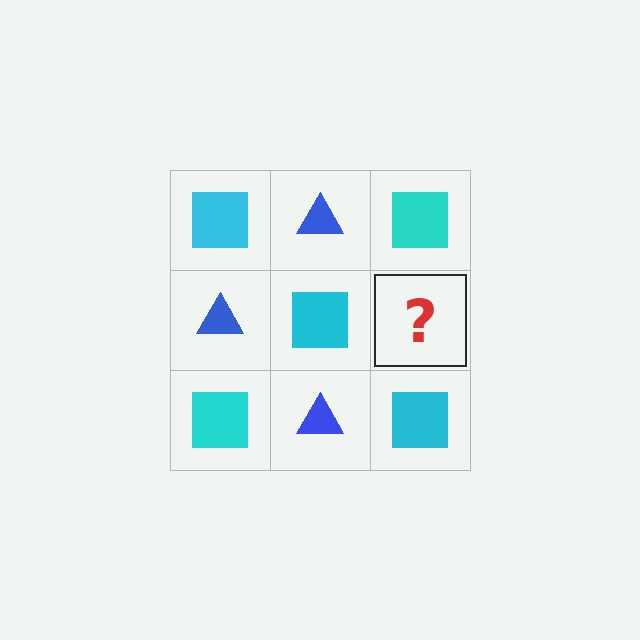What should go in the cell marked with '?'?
The missing cell should contain a blue triangle.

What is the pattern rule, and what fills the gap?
The rule is that it alternates cyan square and blue triangle in a checkerboard pattern. The gap should be filled with a blue triangle.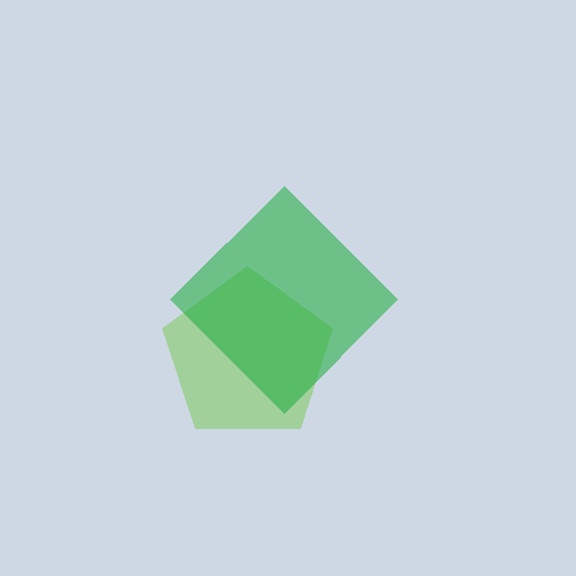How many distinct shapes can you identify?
There are 2 distinct shapes: a lime pentagon, a green diamond.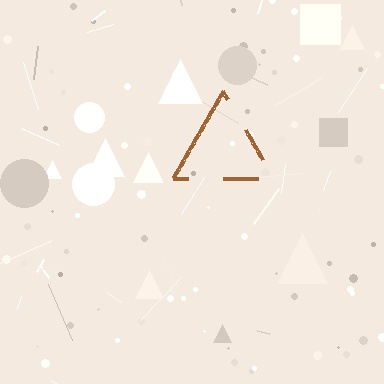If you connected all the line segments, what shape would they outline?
They would outline a triangle.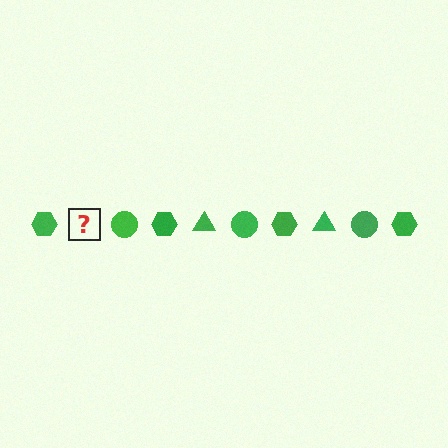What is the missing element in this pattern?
The missing element is a green triangle.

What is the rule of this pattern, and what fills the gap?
The rule is that the pattern cycles through hexagon, triangle, circle shapes in green. The gap should be filled with a green triangle.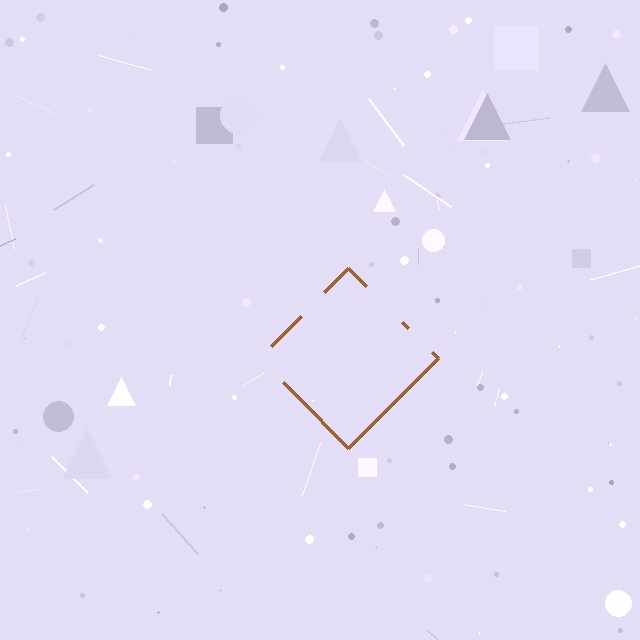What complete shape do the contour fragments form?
The contour fragments form a diamond.